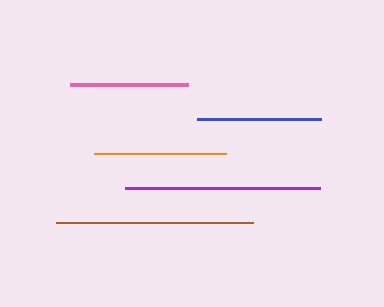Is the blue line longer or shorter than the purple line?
The purple line is longer than the blue line.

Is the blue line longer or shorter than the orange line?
The orange line is longer than the blue line.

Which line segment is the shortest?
The pink line is the shortest at approximately 118 pixels.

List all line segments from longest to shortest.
From longest to shortest: brown, purple, orange, blue, pink.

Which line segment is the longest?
The brown line is the longest at approximately 197 pixels.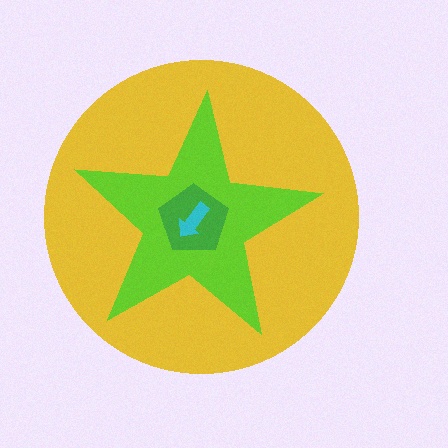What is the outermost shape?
The yellow circle.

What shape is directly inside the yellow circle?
The lime star.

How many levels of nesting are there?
4.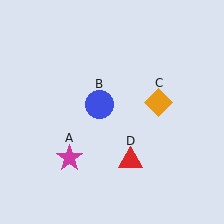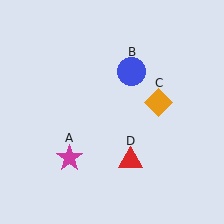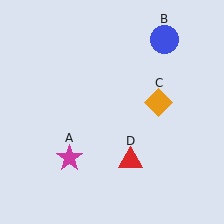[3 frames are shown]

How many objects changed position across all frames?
1 object changed position: blue circle (object B).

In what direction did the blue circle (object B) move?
The blue circle (object B) moved up and to the right.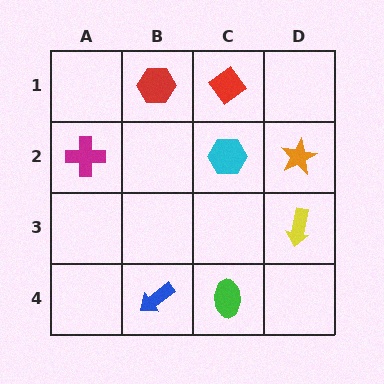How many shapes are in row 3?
1 shape.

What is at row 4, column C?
A green ellipse.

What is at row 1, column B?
A red hexagon.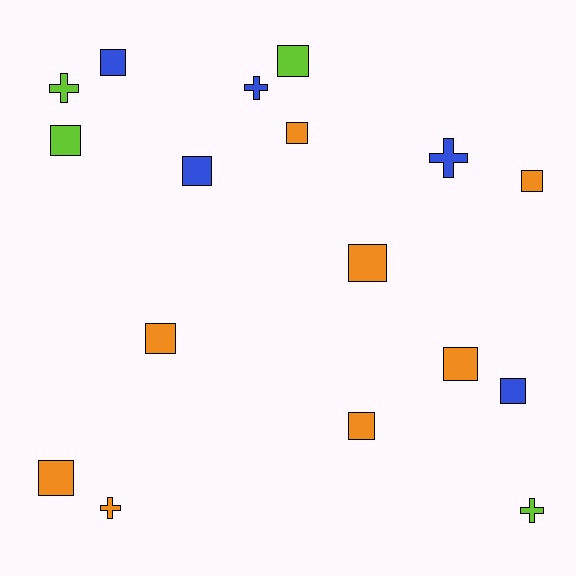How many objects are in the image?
There are 17 objects.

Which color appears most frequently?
Orange, with 8 objects.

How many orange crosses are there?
There is 1 orange cross.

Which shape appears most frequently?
Square, with 12 objects.